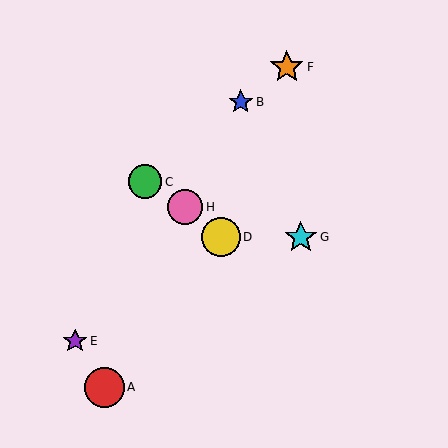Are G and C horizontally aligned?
No, G is at y≈237 and C is at y≈182.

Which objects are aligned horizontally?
Objects D, G are aligned horizontally.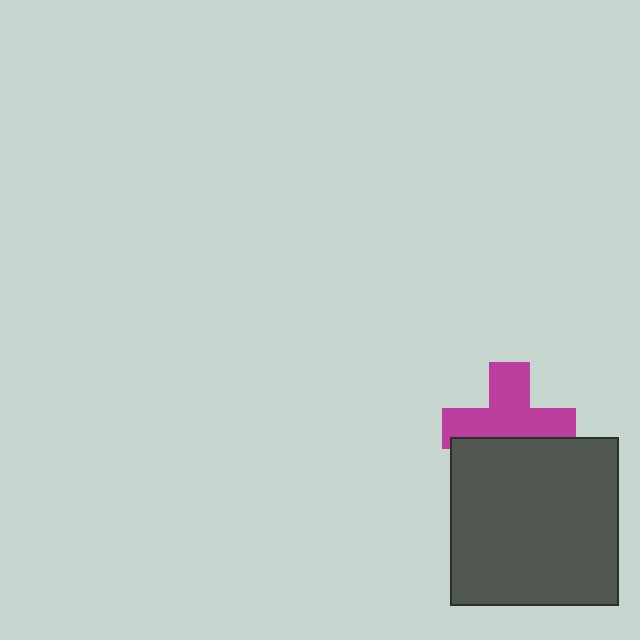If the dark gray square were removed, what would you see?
You would see the complete magenta cross.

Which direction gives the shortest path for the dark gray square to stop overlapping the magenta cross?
Moving down gives the shortest separation.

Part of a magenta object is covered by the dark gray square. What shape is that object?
It is a cross.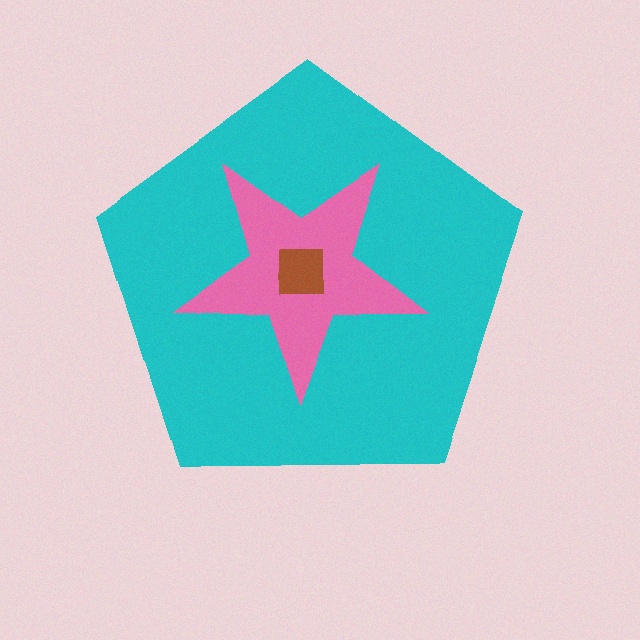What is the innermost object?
The brown square.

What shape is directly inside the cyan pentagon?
The pink star.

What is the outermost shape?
The cyan pentagon.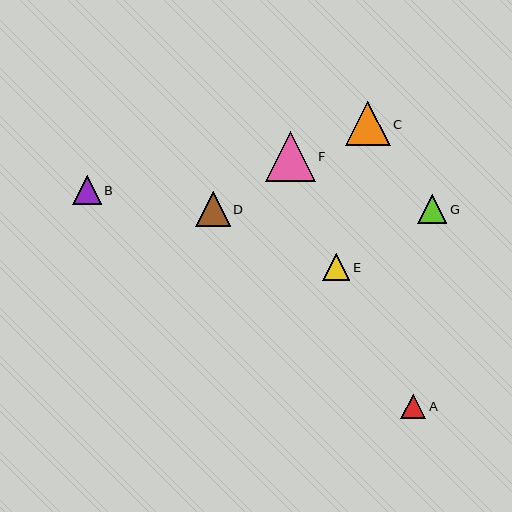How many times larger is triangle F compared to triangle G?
Triangle F is approximately 1.7 times the size of triangle G.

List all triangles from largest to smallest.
From largest to smallest: F, C, D, G, B, E, A.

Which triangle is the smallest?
Triangle A is the smallest with a size of approximately 25 pixels.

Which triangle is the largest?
Triangle F is the largest with a size of approximately 49 pixels.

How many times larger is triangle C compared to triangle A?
Triangle C is approximately 1.8 times the size of triangle A.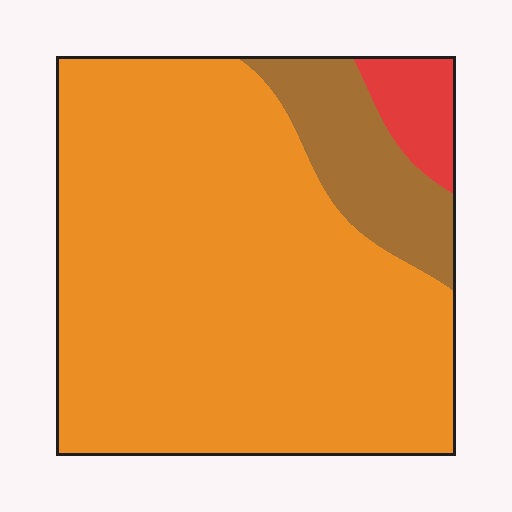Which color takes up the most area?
Orange, at roughly 80%.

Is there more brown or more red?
Brown.